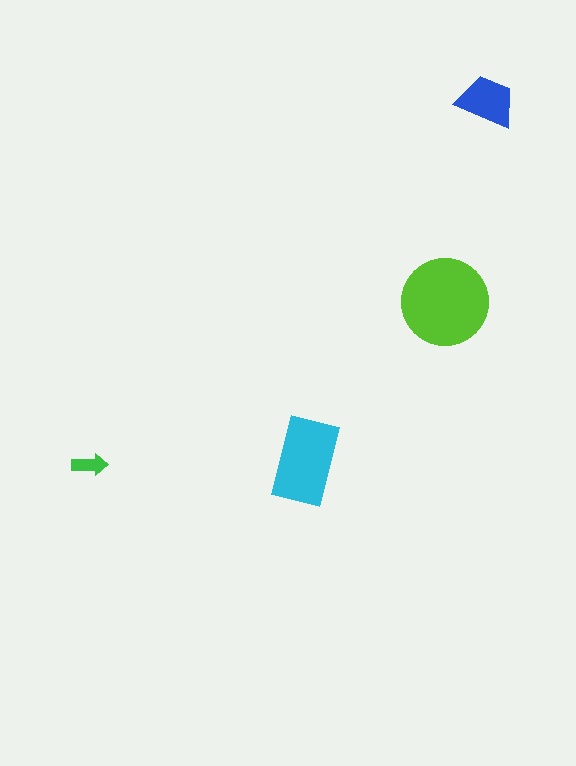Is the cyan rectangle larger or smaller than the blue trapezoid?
Larger.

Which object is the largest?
The lime circle.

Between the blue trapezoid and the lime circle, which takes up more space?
The lime circle.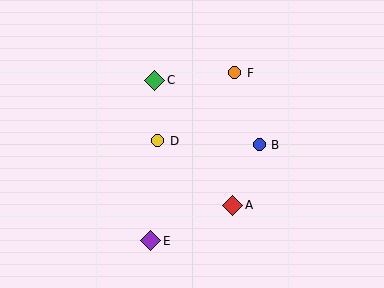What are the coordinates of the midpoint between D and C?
The midpoint between D and C is at (156, 110).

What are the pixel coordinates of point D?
Point D is at (158, 141).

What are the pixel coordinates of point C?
Point C is at (155, 80).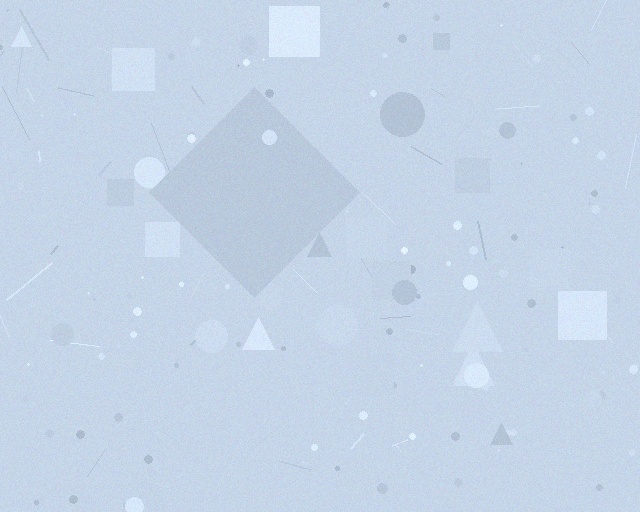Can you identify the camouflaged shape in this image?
The camouflaged shape is a diamond.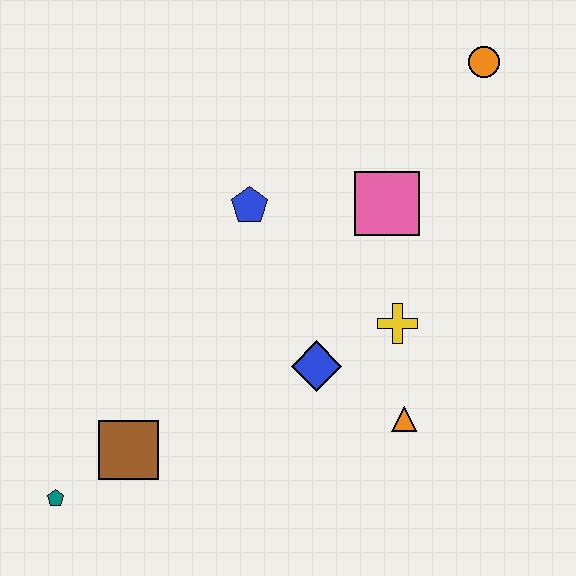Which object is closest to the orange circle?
The pink square is closest to the orange circle.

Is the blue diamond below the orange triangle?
No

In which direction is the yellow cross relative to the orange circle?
The yellow cross is below the orange circle.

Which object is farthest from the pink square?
The teal pentagon is farthest from the pink square.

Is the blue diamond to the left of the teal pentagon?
No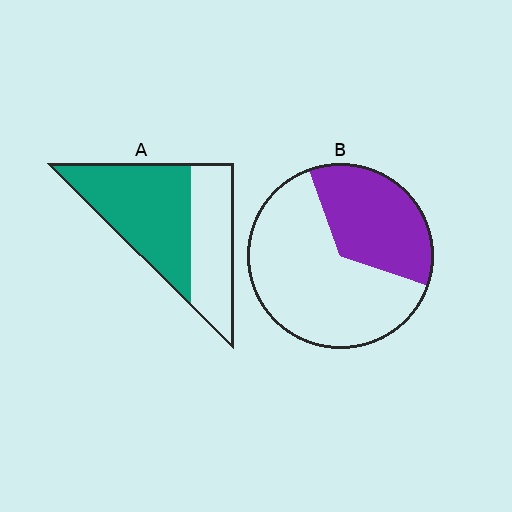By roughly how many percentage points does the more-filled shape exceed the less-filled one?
By roughly 25 percentage points (A over B).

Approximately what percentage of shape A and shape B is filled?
A is approximately 60% and B is approximately 35%.